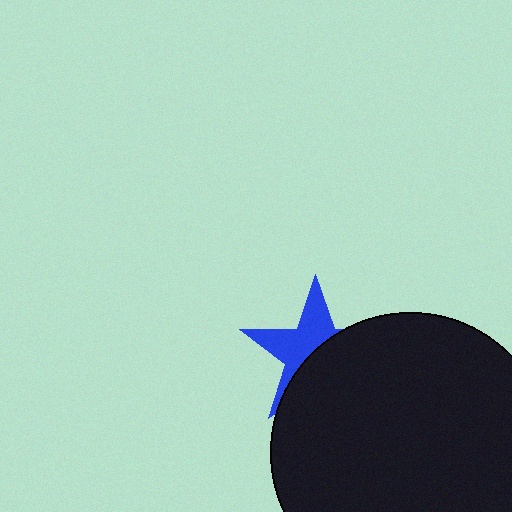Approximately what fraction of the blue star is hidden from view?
Roughly 53% of the blue star is hidden behind the black circle.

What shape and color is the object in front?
The object in front is a black circle.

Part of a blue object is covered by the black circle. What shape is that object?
It is a star.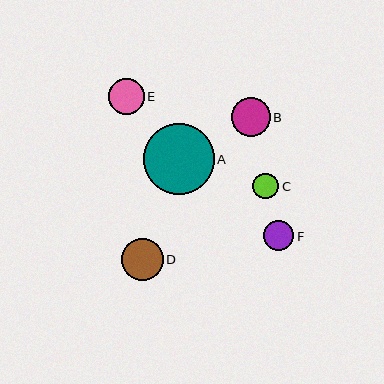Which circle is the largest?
Circle A is the largest with a size of approximately 71 pixels.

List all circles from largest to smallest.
From largest to smallest: A, D, B, E, F, C.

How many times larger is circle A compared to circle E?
Circle A is approximately 2.0 times the size of circle E.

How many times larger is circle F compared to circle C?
Circle F is approximately 1.2 times the size of circle C.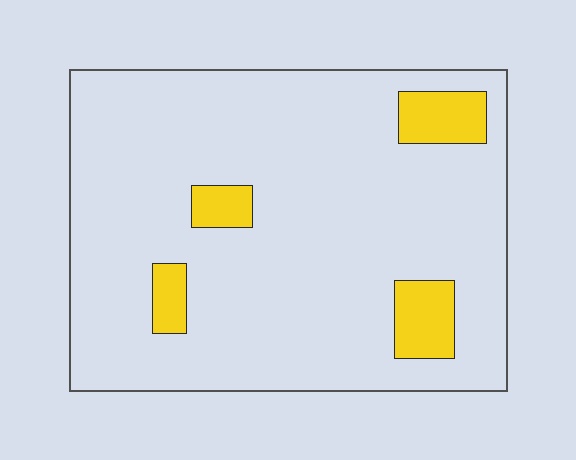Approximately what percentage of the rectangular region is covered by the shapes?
Approximately 10%.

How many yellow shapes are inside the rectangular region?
4.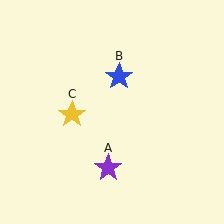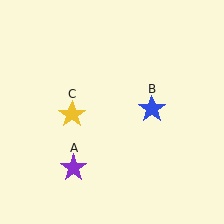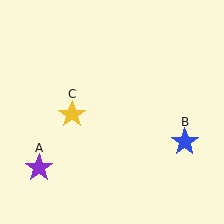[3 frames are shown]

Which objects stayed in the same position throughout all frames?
Yellow star (object C) remained stationary.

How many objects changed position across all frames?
2 objects changed position: purple star (object A), blue star (object B).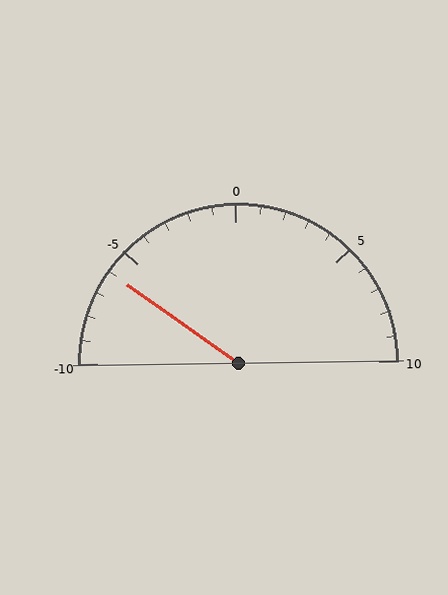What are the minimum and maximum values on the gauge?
The gauge ranges from -10 to 10.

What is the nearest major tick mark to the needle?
The nearest major tick mark is -5.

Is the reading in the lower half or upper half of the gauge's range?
The reading is in the lower half of the range (-10 to 10).